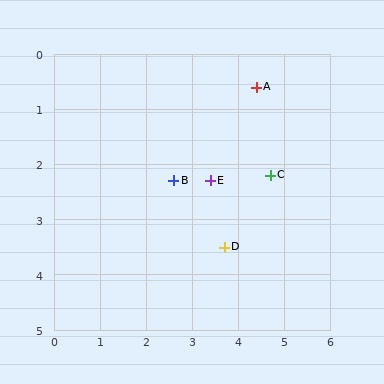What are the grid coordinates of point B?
Point B is at approximately (2.6, 2.3).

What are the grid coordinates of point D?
Point D is at approximately (3.7, 3.5).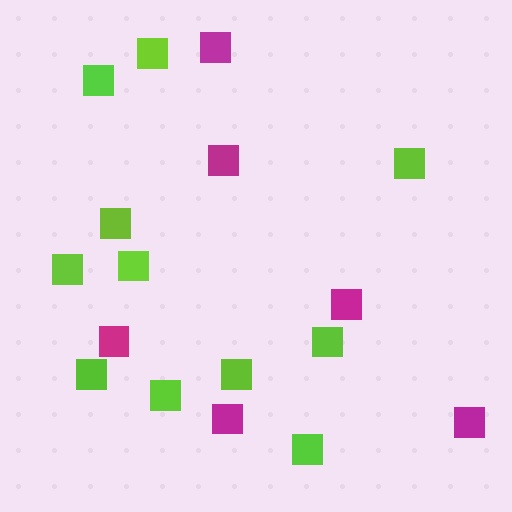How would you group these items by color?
There are 2 groups: one group of magenta squares (6) and one group of lime squares (11).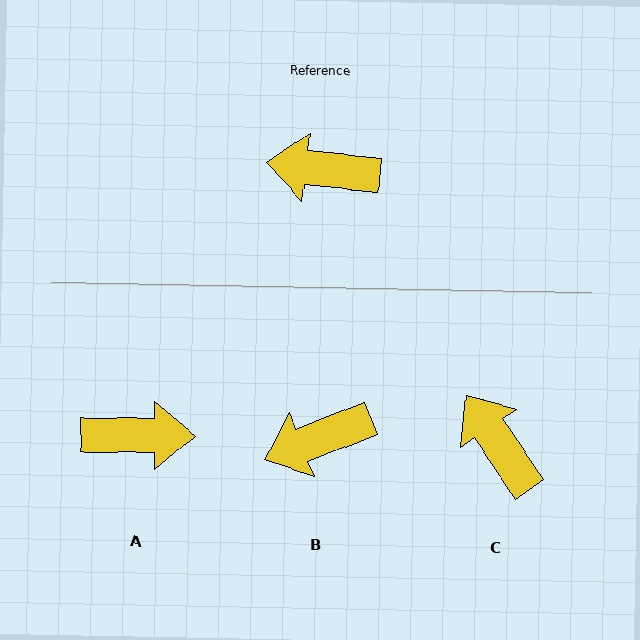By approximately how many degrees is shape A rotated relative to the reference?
Approximately 174 degrees clockwise.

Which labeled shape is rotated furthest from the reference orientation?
A, about 174 degrees away.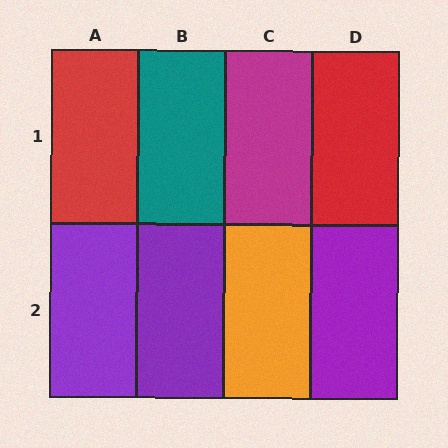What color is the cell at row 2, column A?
Purple.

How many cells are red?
2 cells are red.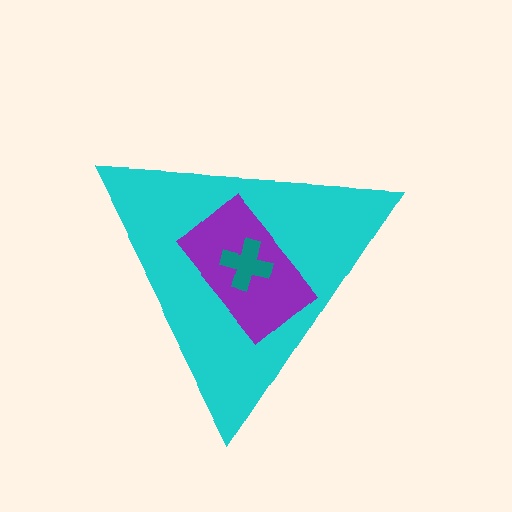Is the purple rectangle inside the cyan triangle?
Yes.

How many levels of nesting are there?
3.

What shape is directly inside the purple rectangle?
The teal cross.